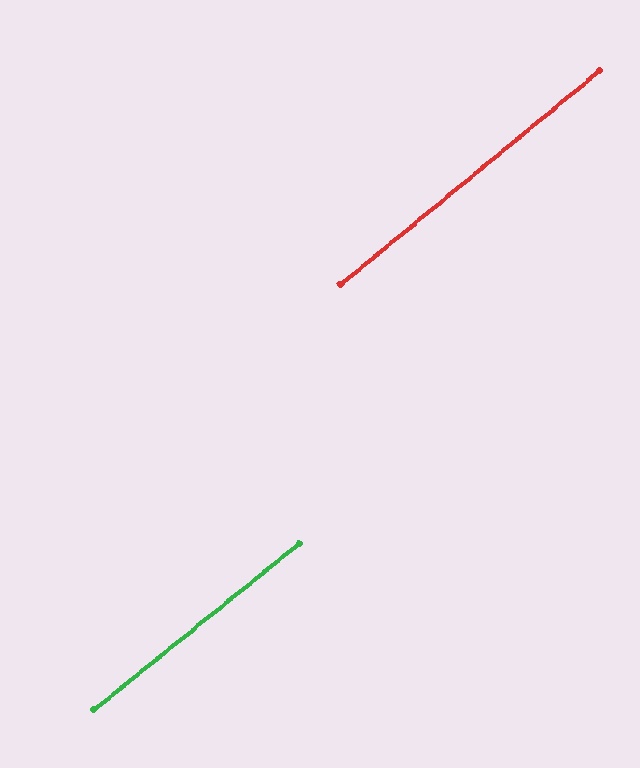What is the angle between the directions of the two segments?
Approximately 1 degree.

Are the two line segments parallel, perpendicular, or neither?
Parallel — their directions differ by only 0.6°.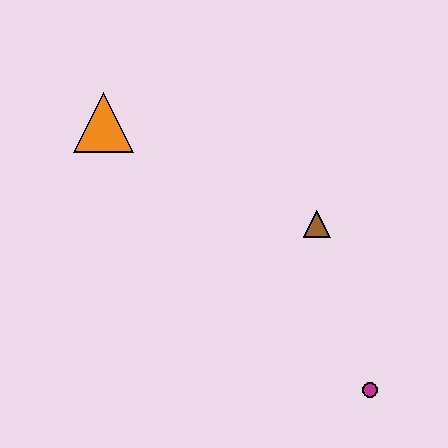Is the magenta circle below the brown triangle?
Yes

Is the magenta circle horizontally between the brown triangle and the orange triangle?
No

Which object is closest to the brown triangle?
The magenta circle is closest to the brown triangle.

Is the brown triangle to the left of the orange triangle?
No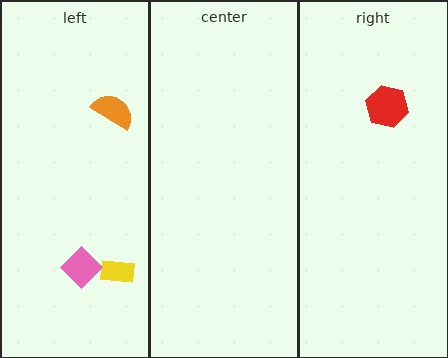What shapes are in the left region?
The yellow rectangle, the pink diamond, the orange semicircle.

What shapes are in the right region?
The red hexagon.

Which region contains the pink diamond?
The left region.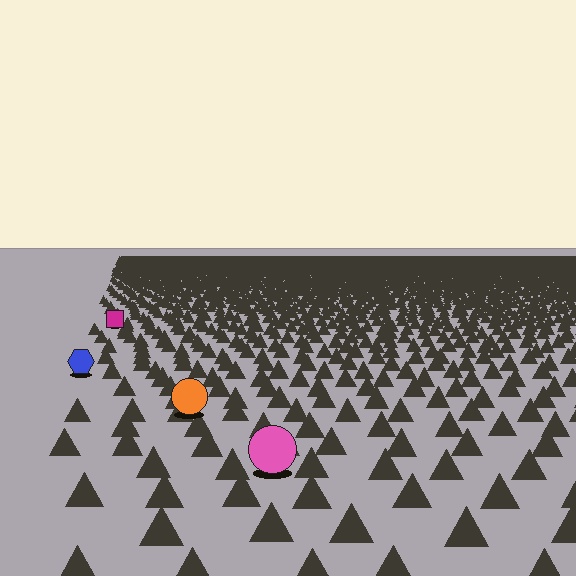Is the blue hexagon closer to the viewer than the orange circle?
No. The orange circle is closer — you can tell from the texture gradient: the ground texture is coarser near it.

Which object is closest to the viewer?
The pink circle is closest. The texture marks near it are larger and more spread out.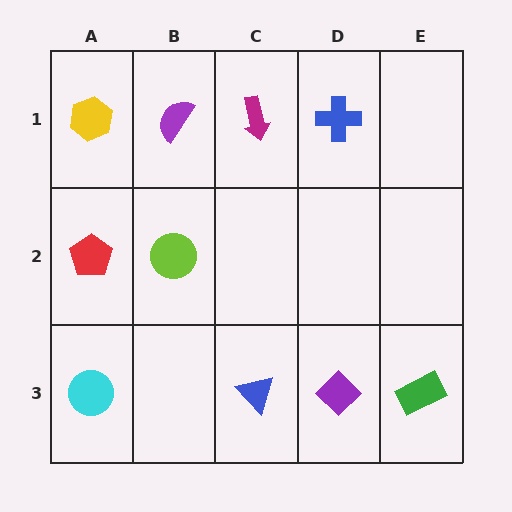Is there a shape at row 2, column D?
No, that cell is empty.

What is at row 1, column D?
A blue cross.